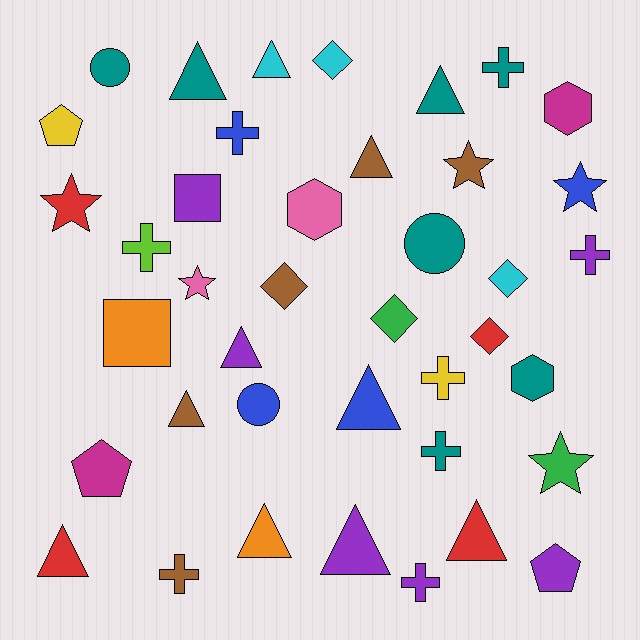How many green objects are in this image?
There are 2 green objects.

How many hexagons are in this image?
There are 3 hexagons.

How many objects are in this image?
There are 40 objects.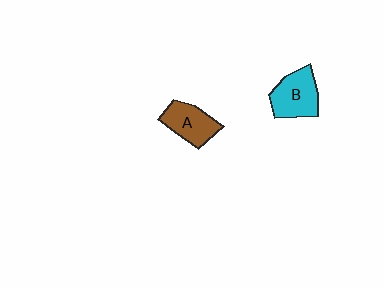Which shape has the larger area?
Shape B (cyan).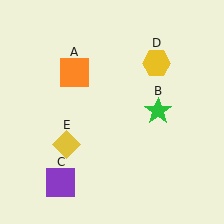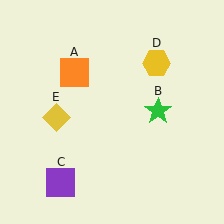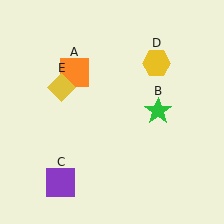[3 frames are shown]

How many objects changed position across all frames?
1 object changed position: yellow diamond (object E).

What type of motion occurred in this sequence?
The yellow diamond (object E) rotated clockwise around the center of the scene.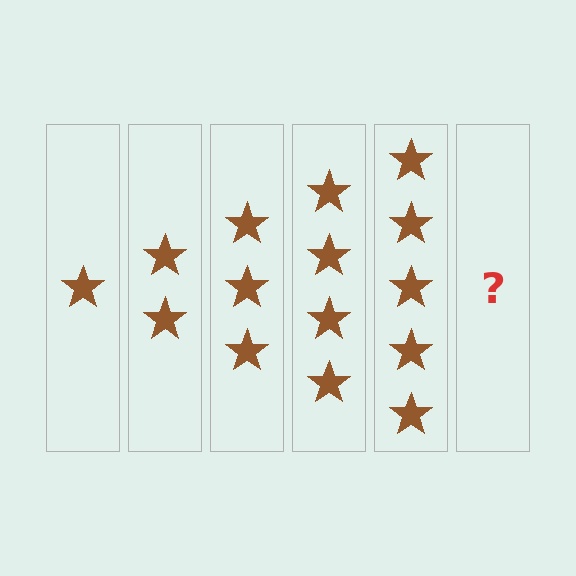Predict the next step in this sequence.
The next step is 6 stars.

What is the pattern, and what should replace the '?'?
The pattern is that each step adds one more star. The '?' should be 6 stars.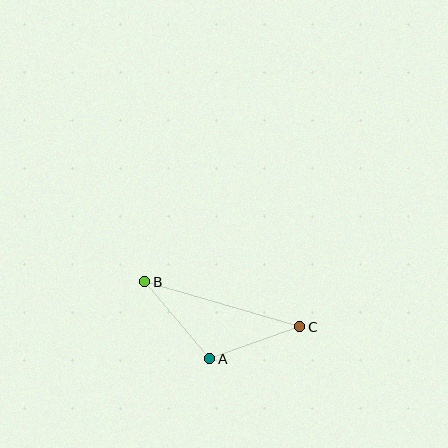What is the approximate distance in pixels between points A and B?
The distance between A and B is approximately 101 pixels.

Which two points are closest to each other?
Points A and C are closest to each other.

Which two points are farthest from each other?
Points B and C are farthest from each other.